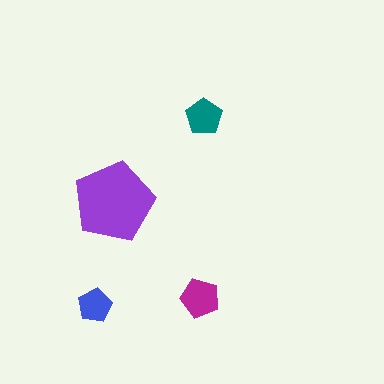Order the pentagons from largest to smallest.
the purple one, the magenta one, the teal one, the blue one.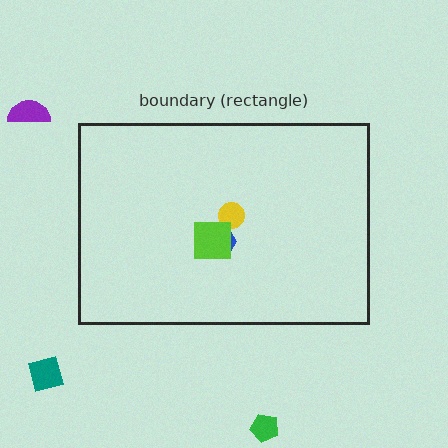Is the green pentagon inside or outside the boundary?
Outside.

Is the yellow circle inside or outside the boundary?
Inside.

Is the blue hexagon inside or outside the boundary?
Inside.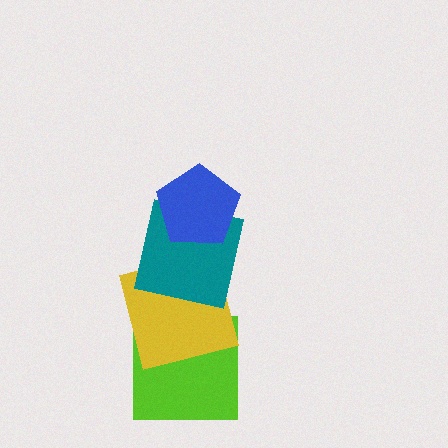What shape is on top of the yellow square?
The teal square is on top of the yellow square.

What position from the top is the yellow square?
The yellow square is 3rd from the top.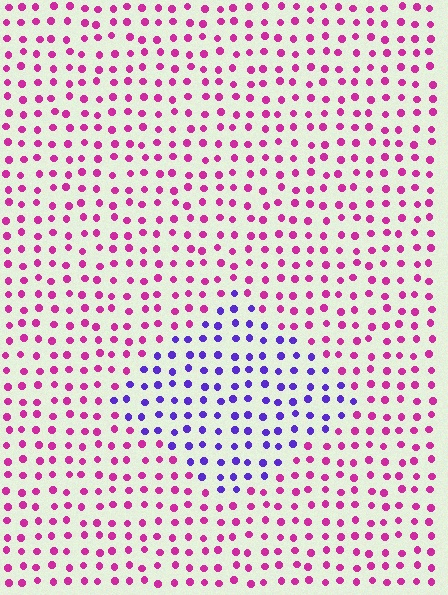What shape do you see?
I see a diamond.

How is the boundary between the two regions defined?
The boundary is defined purely by a slight shift in hue (about 59 degrees). Spacing, size, and orientation are identical on both sides.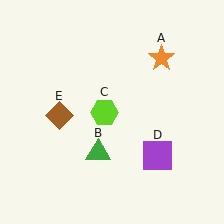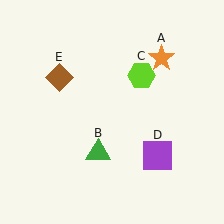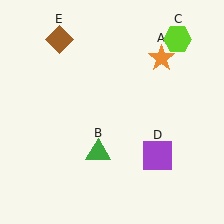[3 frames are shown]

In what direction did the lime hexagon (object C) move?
The lime hexagon (object C) moved up and to the right.